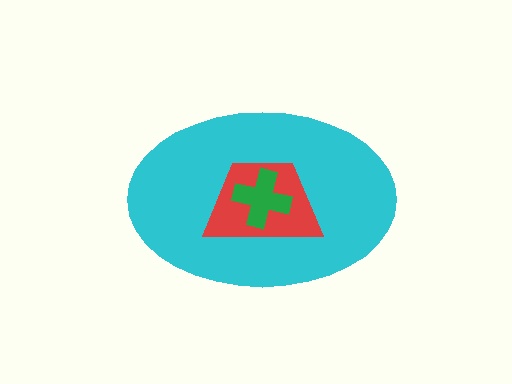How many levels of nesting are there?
3.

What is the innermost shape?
The green cross.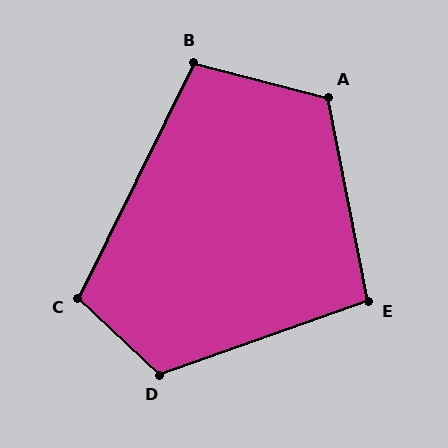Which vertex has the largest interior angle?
D, at approximately 117 degrees.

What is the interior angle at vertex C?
Approximately 107 degrees (obtuse).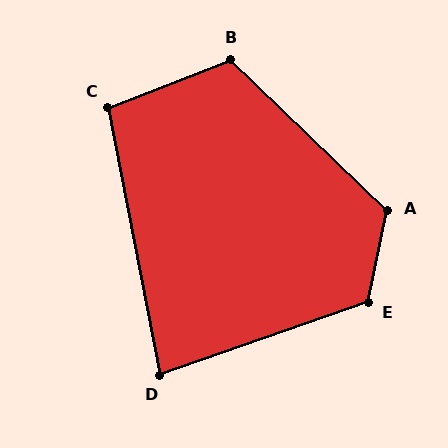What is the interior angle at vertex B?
Approximately 115 degrees (obtuse).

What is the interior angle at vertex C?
Approximately 100 degrees (obtuse).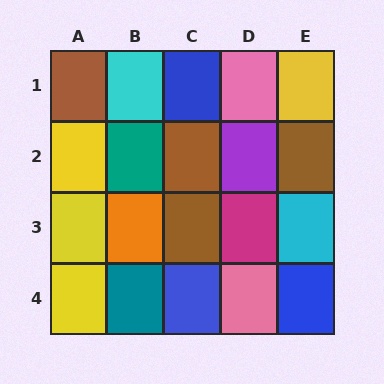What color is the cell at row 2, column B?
Teal.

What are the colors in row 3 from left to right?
Yellow, orange, brown, magenta, cyan.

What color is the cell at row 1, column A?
Brown.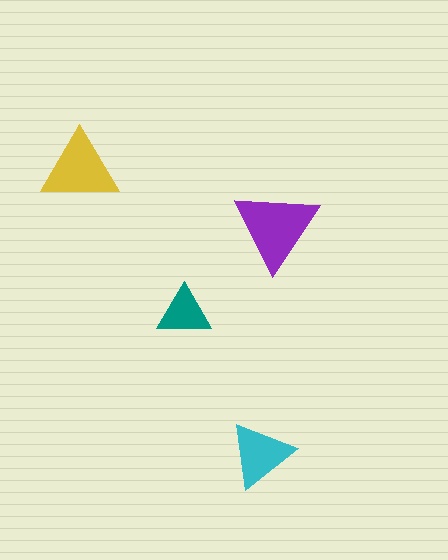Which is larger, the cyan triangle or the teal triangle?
The cyan one.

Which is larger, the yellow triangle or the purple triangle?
The purple one.